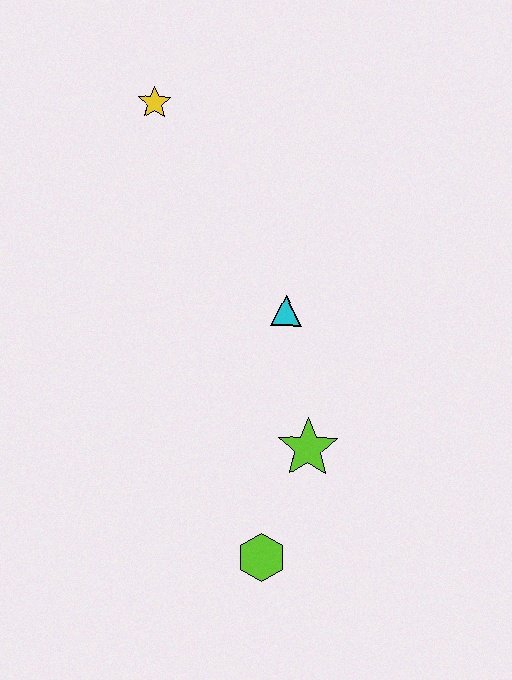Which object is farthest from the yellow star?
The lime hexagon is farthest from the yellow star.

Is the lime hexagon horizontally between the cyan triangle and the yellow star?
Yes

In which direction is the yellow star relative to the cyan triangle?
The yellow star is above the cyan triangle.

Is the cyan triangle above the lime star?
Yes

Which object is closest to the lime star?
The lime hexagon is closest to the lime star.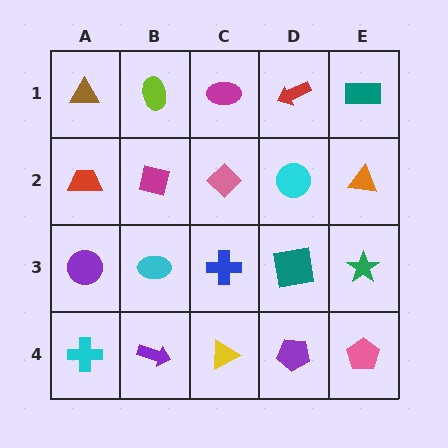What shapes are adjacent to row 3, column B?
A magenta square (row 2, column B), a purple arrow (row 4, column B), a purple circle (row 3, column A), a blue cross (row 3, column C).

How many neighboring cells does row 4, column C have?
3.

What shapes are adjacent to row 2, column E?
A teal rectangle (row 1, column E), a green star (row 3, column E), a cyan circle (row 2, column D).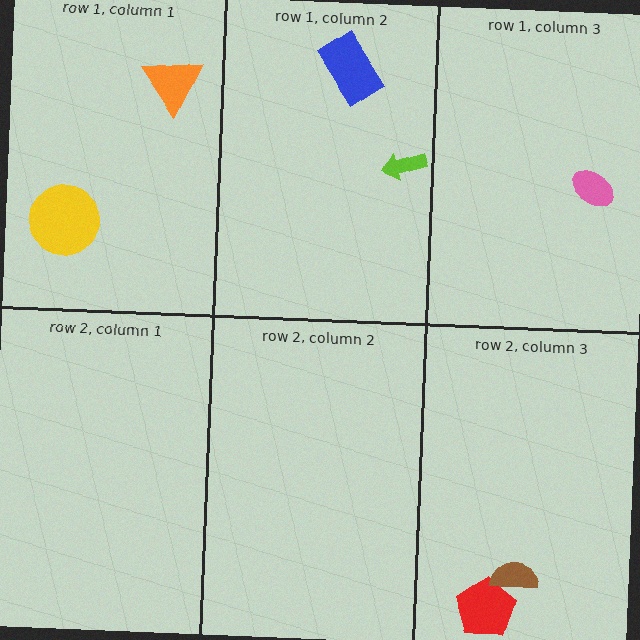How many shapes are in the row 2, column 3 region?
2.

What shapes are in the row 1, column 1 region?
The orange triangle, the yellow circle.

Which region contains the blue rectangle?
The row 1, column 2 region.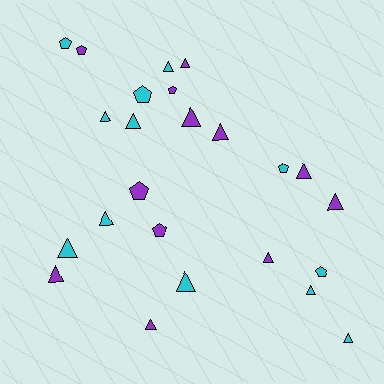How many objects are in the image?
There are 24 objects.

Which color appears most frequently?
Cyan, with 12 objects.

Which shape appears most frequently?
Triangle, with 16 objects.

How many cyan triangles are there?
There are 8 cyan triangles.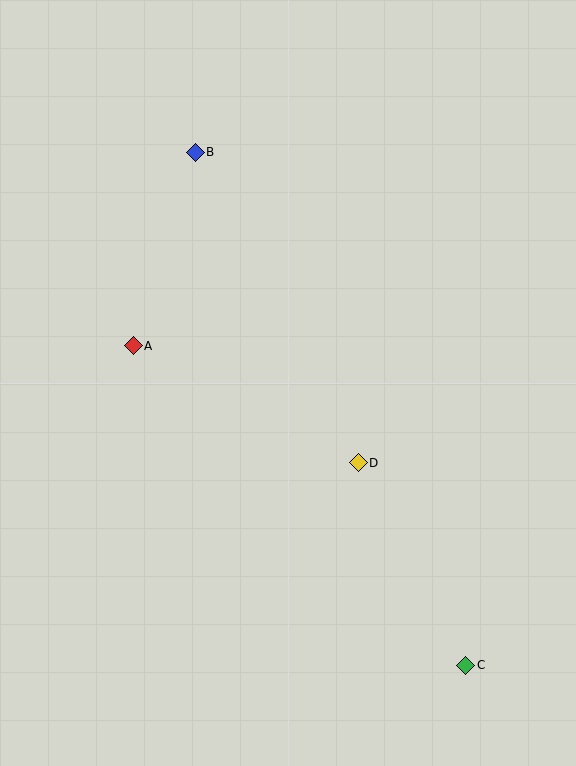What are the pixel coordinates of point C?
Point C is at (466, 665).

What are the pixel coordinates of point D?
Point D is at (358, 463).